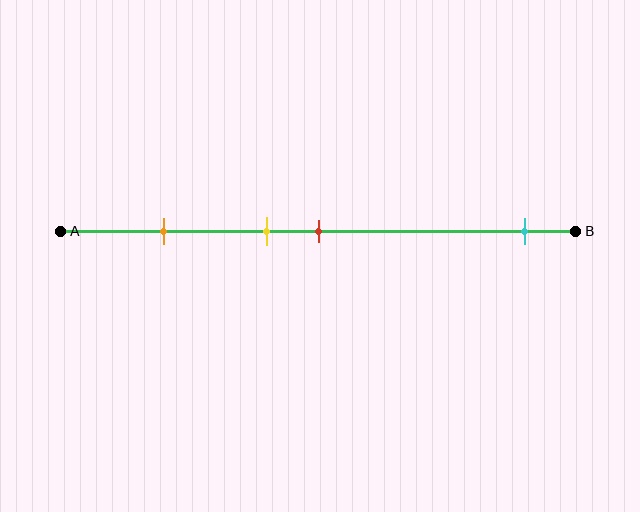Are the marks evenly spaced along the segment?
No, the marks are not evenly spaced.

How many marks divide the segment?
There are 4 marks dividing the segment.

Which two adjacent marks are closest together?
The yellow and red marks are the closest adjacent pair.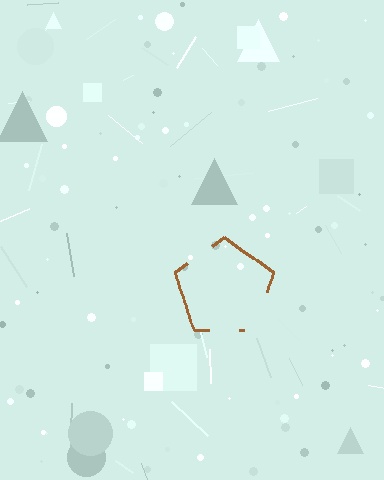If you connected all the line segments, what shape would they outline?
They would outline a pentagon.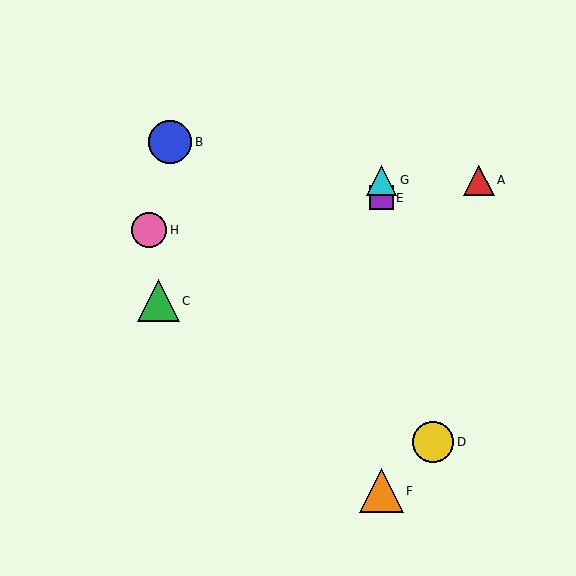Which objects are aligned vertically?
Objects E, F, G are aligned vertically.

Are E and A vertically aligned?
No, E is at x≈382 and A is at x≈479.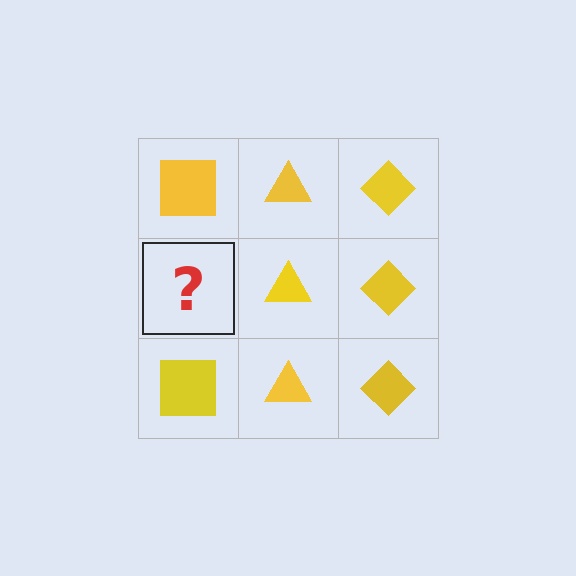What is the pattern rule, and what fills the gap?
The rule is that each column has a consistent shape. The gap should be filled with a yellow square.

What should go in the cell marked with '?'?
The missing cell should contain a yellow square.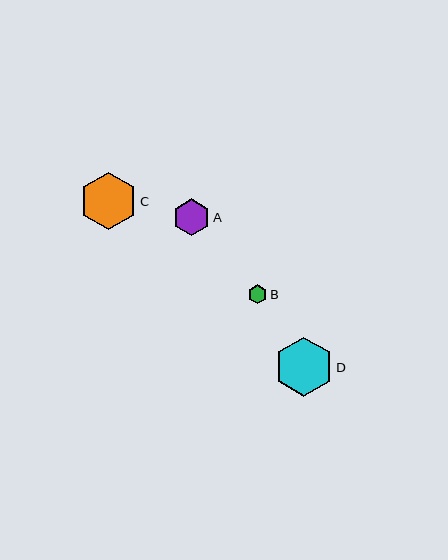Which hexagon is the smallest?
Hexagon B is the smallest with a size of approximately 19 pixels.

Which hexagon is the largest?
Hexagon D is the largest with a size of approximately 59 pixels.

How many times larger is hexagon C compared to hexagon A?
Hexagon C is approximately 1.6 times the size of hexagon A.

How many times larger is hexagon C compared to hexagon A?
Hexagon C is approximately 1.6 times the size of hexagon A.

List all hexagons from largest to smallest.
From largest to smallest: D, C, A, B.